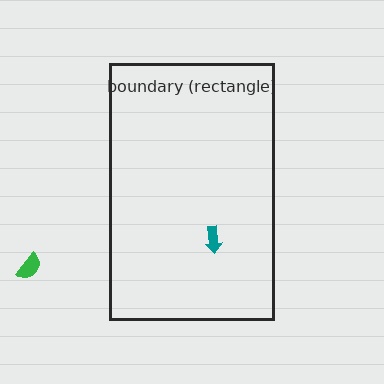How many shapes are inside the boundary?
1 inside, 1 outside.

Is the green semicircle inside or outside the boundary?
Outside.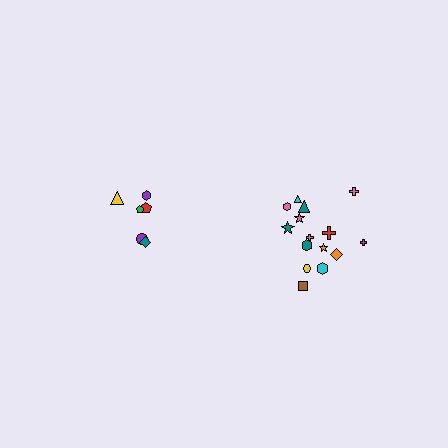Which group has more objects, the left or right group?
The right group.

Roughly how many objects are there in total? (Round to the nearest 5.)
Roughly 20 objects in total.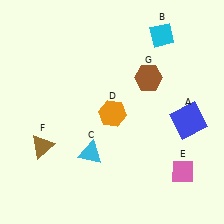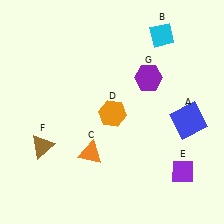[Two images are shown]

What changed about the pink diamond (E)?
In Image 1, E is pink. In Image 2, it changed to purple.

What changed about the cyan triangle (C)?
In Image 1, C is cyan. In Image 2, it changed to orange.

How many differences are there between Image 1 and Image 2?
There are 3 differences between the two images.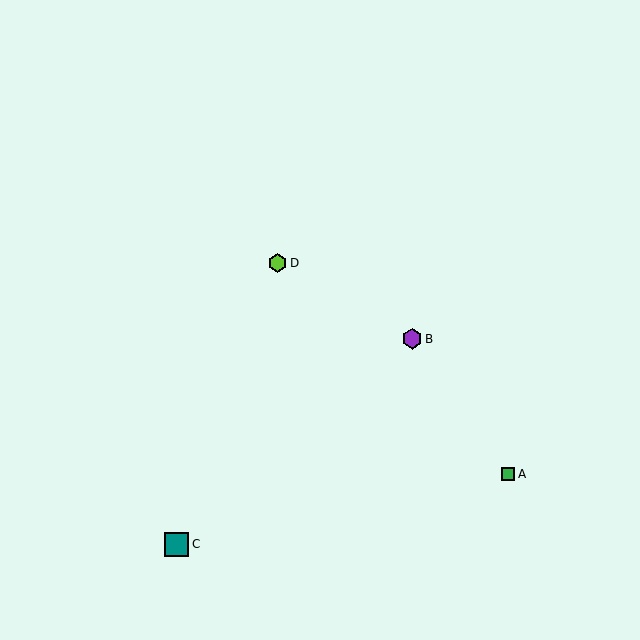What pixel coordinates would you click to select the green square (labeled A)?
Click at (508, 474) to select the green square A.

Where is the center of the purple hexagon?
The center of the purple hexagon is at (412, 339).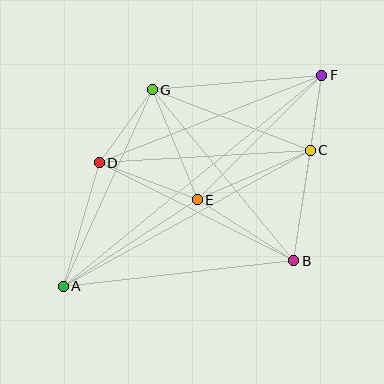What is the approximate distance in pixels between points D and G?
The distance between D and G is approximately 90 pixels.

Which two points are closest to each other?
Points C and F are closest to each other.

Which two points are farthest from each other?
Points A and F are farthest from each other.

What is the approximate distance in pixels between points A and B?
The distance between A and B is approximately 232 pixels.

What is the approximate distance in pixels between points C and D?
The distance between C and D is approximately 212 pixels.